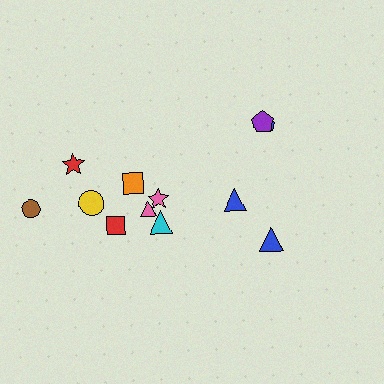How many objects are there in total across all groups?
There are 12 objects.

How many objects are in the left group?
There are 8 objects.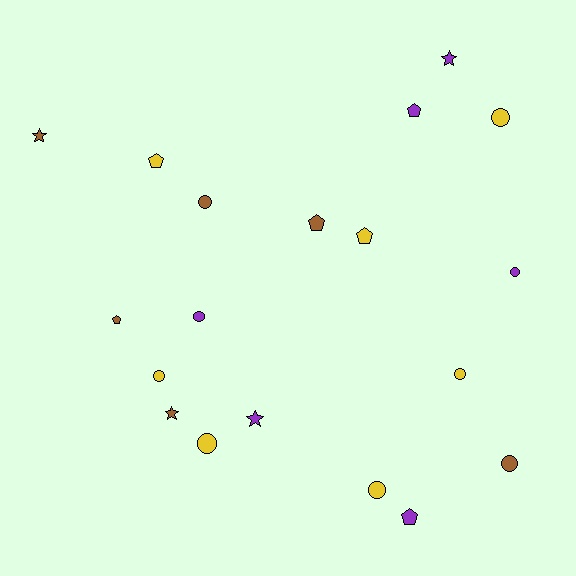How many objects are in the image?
There are 19 objects.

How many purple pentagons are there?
There are 2 purple pentagons.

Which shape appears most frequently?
Circle, with 9 objects.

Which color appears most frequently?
Yellow, with 7 objects.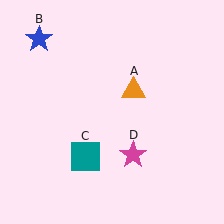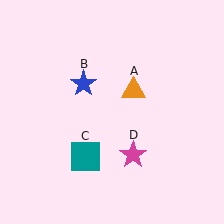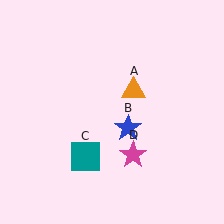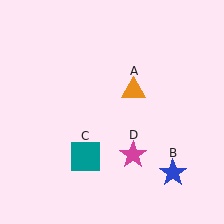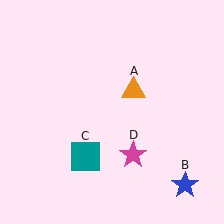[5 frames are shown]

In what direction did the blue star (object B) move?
The blue star (object B) moved down and to the right.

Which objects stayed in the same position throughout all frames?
Orange triangle (object A) and teal square (object C) and magenta star (object D) remained stationary.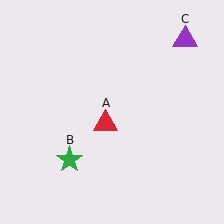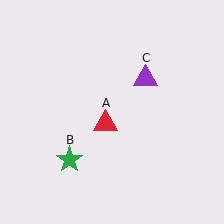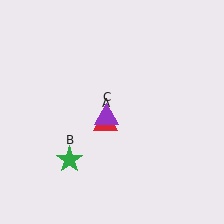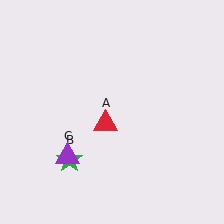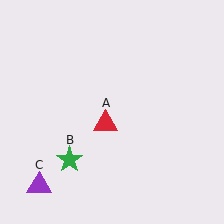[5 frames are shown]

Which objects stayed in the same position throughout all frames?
Red triangle (object A) and green star (object B) remained stationary.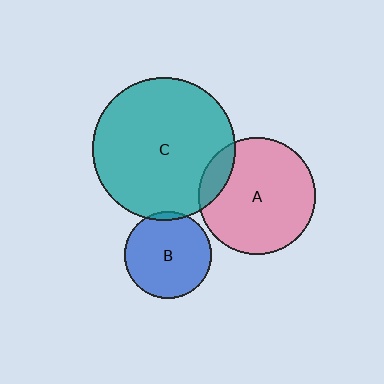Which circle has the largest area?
Circle C (teal).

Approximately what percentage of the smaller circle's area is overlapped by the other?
Approximately 15%.